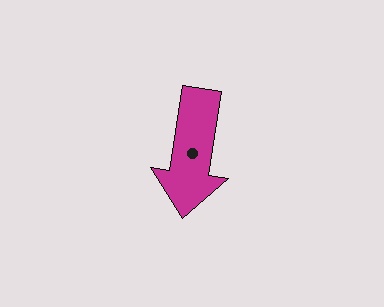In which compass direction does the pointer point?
South.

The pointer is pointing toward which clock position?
Roughly 6 o'clock.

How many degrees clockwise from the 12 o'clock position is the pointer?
Approximately 189 degrees.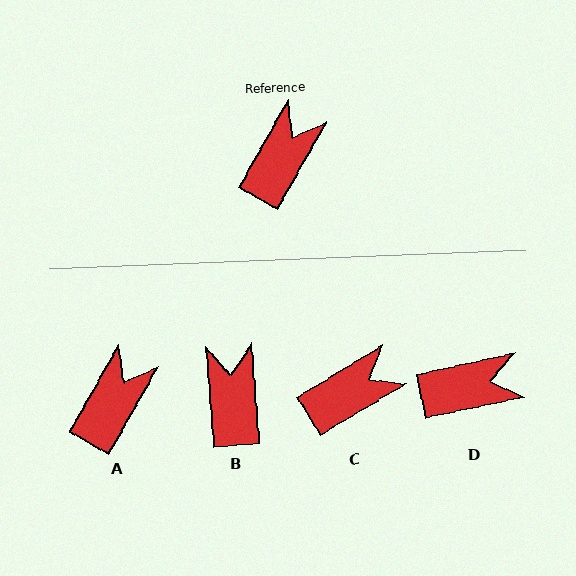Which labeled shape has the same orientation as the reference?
A.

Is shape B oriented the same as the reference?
No, it is off by about 34 degrees.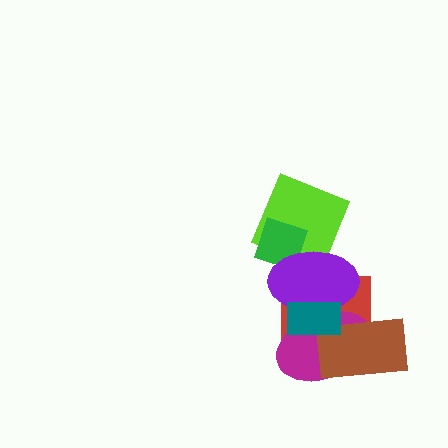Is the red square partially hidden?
Yes, it is partially covered by another shape.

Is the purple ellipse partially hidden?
Yes, it is partially covered by another shape.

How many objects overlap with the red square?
4 objects overlap with the red square.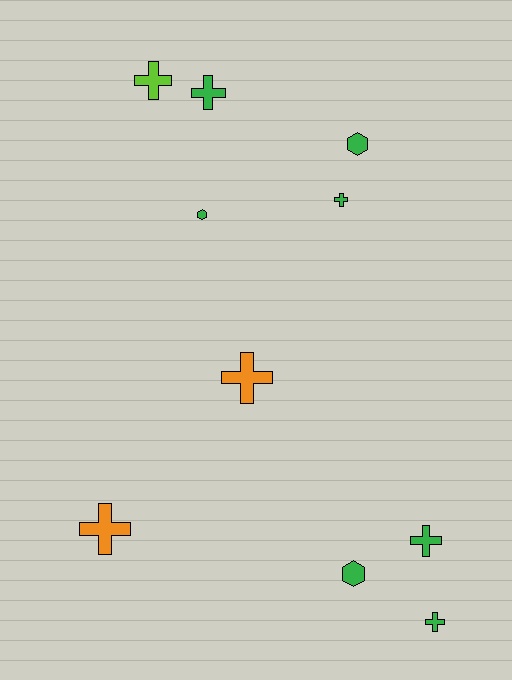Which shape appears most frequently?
Cross, with 7 objects.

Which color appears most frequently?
Green, with 7 objects.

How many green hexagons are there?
There are 3 green hexagons.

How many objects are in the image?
There are 10 objects.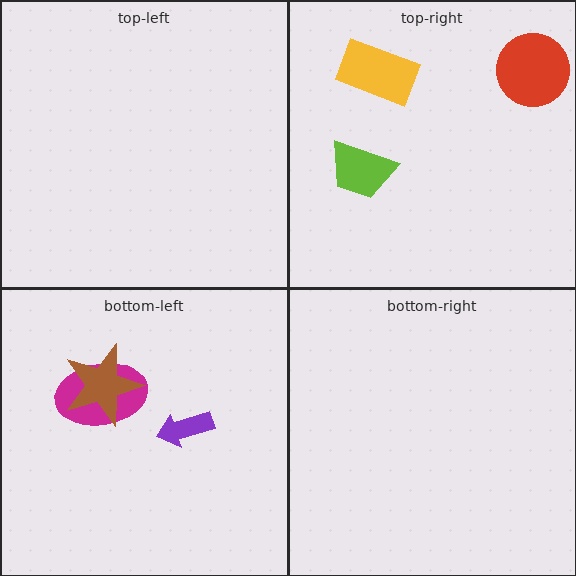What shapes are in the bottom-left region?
The magenta ellipse, the brown star, the purple arrow.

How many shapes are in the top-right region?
3.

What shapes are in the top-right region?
The yellow rectangle, the lime trapezoid, the red circle.